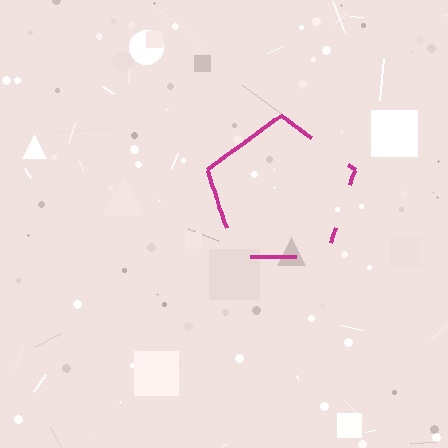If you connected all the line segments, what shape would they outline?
They would outline a pentagon.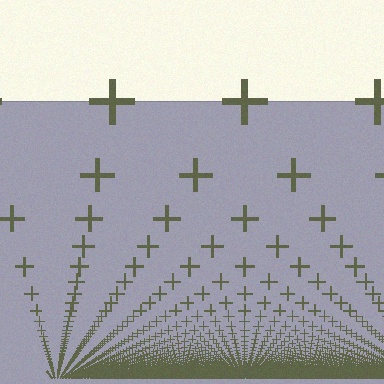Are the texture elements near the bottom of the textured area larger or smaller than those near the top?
Smaller. The gradient is inverted — elements near the bottom are smaller and denser.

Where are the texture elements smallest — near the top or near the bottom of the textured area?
Near the bottom.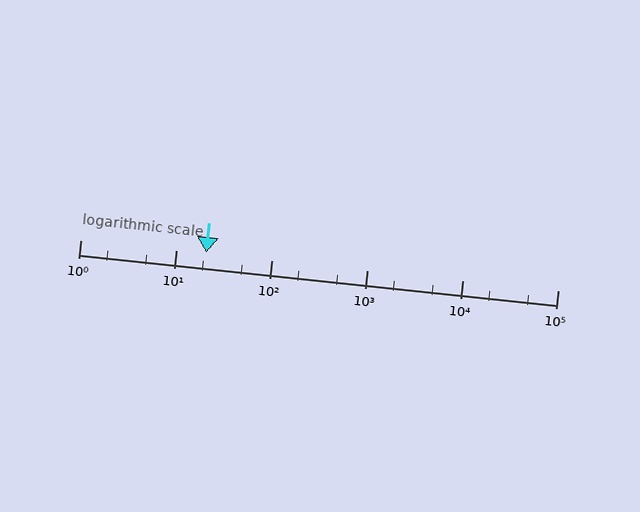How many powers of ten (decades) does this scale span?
The scale spans 5 decades, from 1 to 100000.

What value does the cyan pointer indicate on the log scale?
The pointer indicates approximately 21.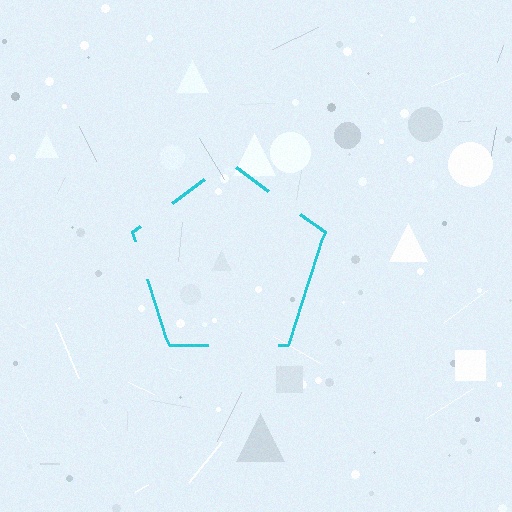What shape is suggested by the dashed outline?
The dashed outline suggests a pentagon.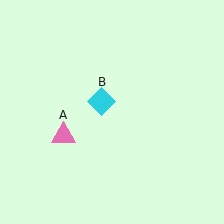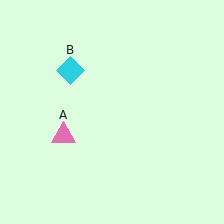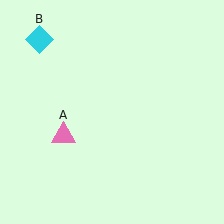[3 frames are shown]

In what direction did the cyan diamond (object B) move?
The cyan diamond (object B) moved up and to the left.